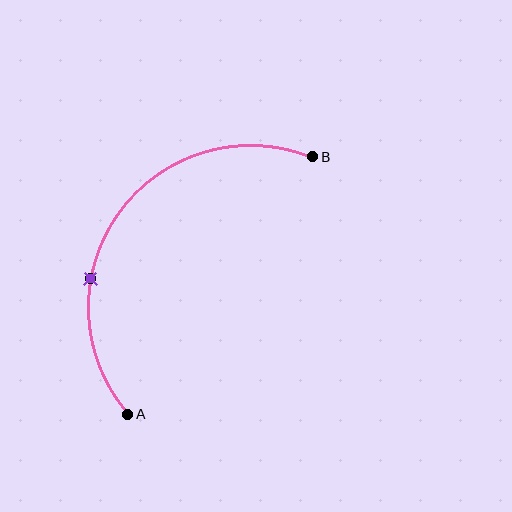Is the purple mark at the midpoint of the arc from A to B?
No. The purple mark lies on the arc but is closer to endpoint A. The arc midpoint would be at the point on the curve equidistant along the arc from both A and B.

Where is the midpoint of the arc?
The arc midpoint is the point on the curve farthest from the straight line joining A and B. It sits above and to the left of that line.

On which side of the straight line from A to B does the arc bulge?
The arc bulges above and to the left of the straight line connecting A and B.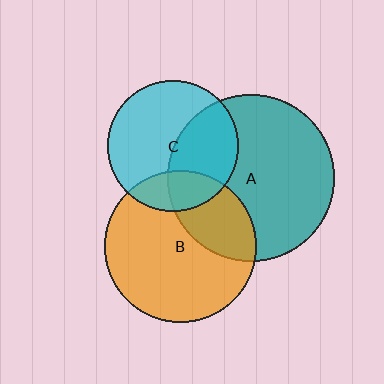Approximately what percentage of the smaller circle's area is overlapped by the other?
Approximately 30%.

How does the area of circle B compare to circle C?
Approximately 1.3 times.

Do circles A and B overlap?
Yes.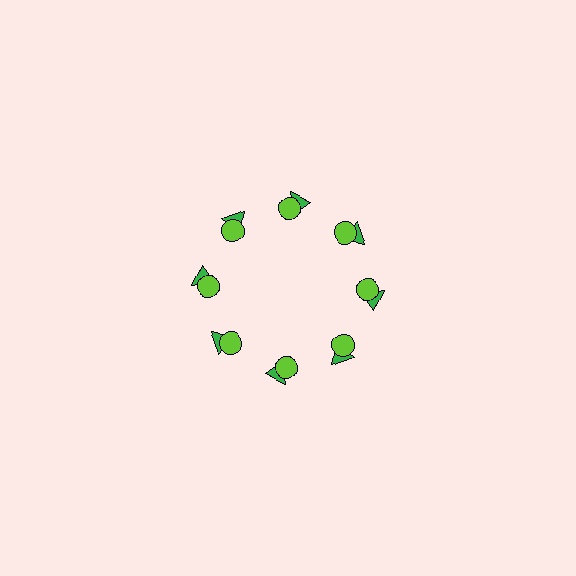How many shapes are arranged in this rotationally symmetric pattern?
There are 16 shapes, arranged in 8 groups of 2.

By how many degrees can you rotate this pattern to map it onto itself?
The pattern maps onto itself every 45 degrees of rotation.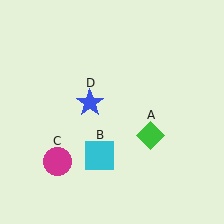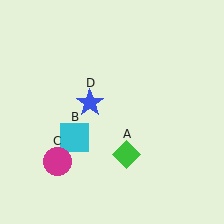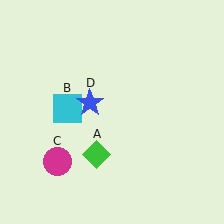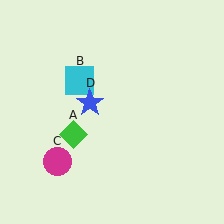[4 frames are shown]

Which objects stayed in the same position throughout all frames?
Magenta circle (object C) and blue star (object D) remained stationary.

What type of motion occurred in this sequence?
The green diamond (object A), cyan square (object B) rotated clockwise around the center of the scene.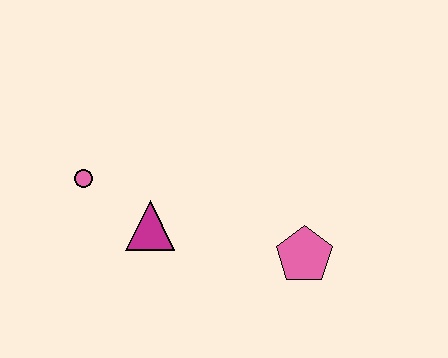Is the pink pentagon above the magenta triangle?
No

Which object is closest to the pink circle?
The magenta triangle is closest to the pink circle.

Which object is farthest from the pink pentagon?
The pink circle is farthest from the pink pentagon.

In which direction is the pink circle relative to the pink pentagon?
The pink circle is to the left of the pink pentagon.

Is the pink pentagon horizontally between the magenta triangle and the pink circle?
No